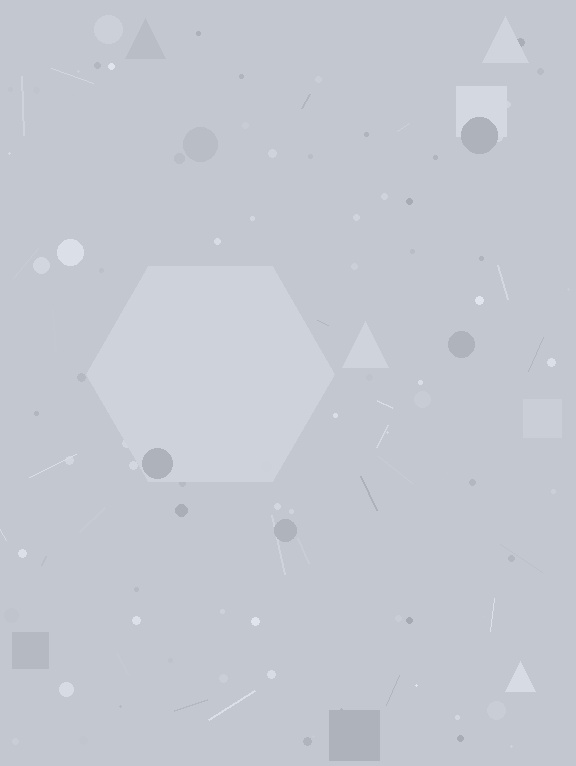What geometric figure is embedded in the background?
A hexagon is embedded in the background.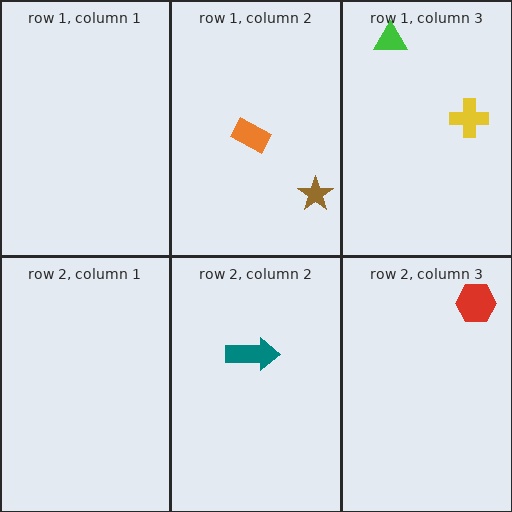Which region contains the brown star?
The row 1, column 2 region.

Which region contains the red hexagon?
The row 2, column 3 region.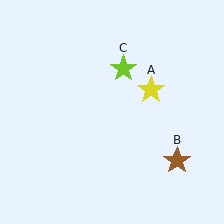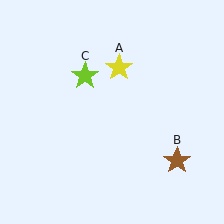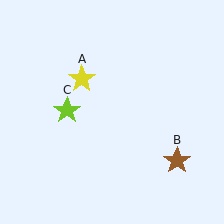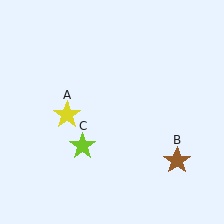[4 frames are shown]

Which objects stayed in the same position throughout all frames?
Brown star (object B) remained stationary.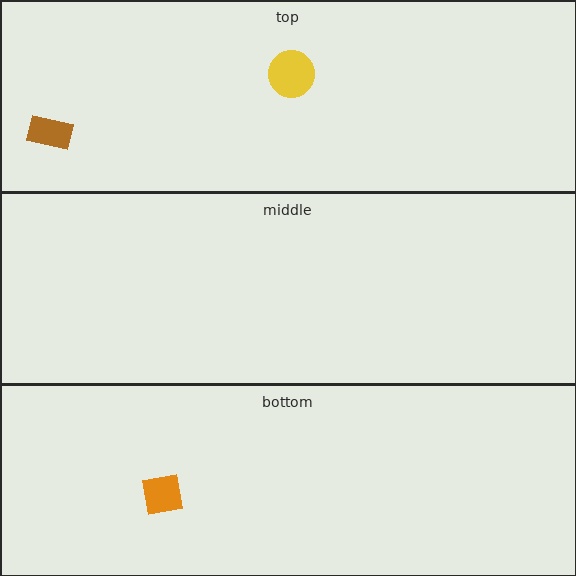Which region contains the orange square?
The bottom region.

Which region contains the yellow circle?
The top region.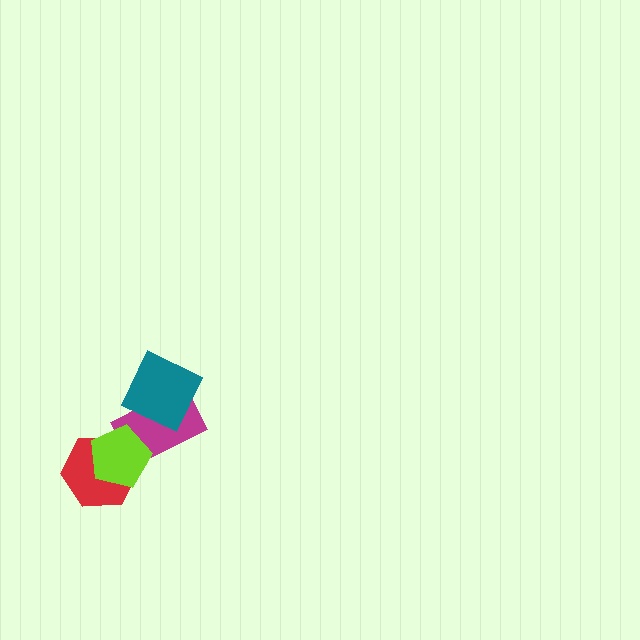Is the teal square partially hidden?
No, no other shape covers it.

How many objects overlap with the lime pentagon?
2 objects overlap with the lime pentagon.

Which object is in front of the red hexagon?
The lime pentagon is in front of the red hexagon.